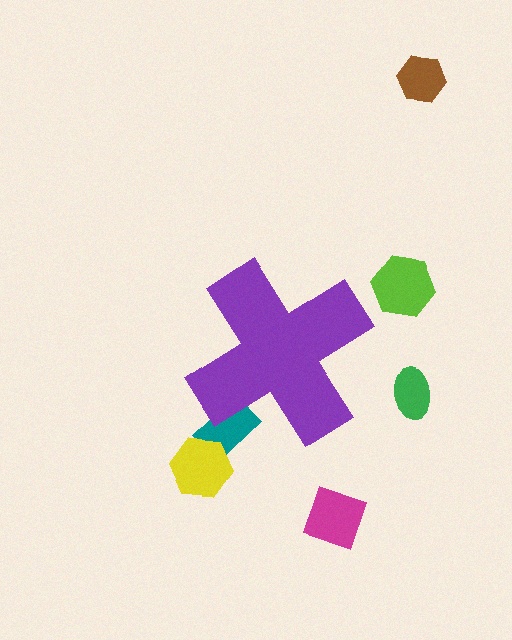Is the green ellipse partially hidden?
No, the green ellipse is fully visible.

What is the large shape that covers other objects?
A purple cross.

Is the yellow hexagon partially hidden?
No, the yellow hexagon is fully visible.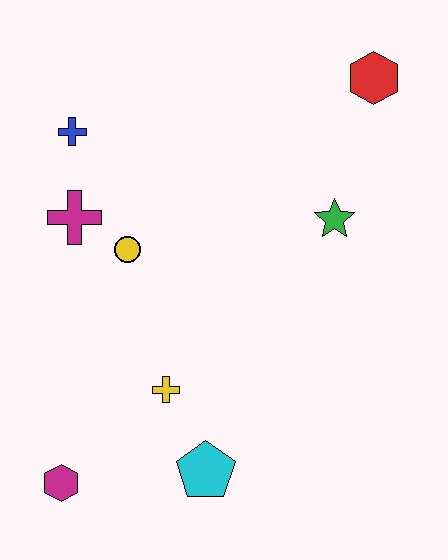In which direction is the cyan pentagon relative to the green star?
The cyan pentagon is below the green star.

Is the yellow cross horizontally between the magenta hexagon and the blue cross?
No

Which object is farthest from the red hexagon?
The magenta hexagon is farthest from the red hexagon.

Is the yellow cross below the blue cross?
Yes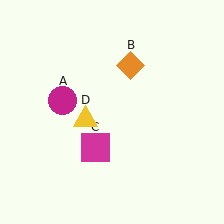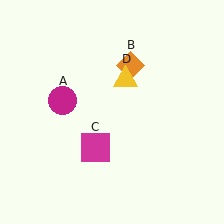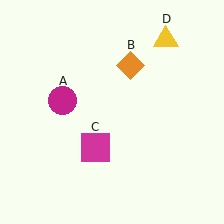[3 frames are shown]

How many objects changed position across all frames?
1 object changed position: yellow triangle (object D).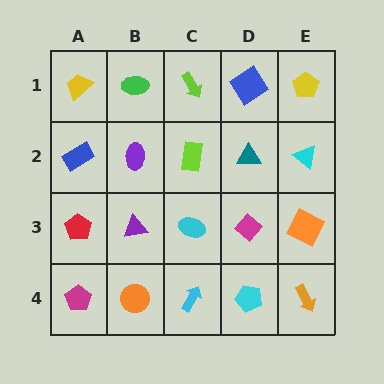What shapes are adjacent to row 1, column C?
A lime rectangle (row 2, column C), a green ellipse (row 1, column B), a blue diamond (row 1, column D).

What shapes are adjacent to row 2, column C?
A lime arrow (row 1, column C), a cyan ellipse (row 3, column C), a purple ellipse (row 2, column B), a teal triangle (row 2, column D).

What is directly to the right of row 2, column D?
A cyan triangle.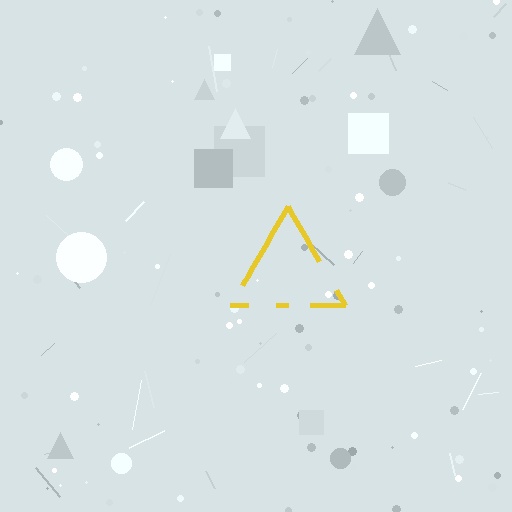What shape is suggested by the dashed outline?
The dashed outline suggests a triangle.